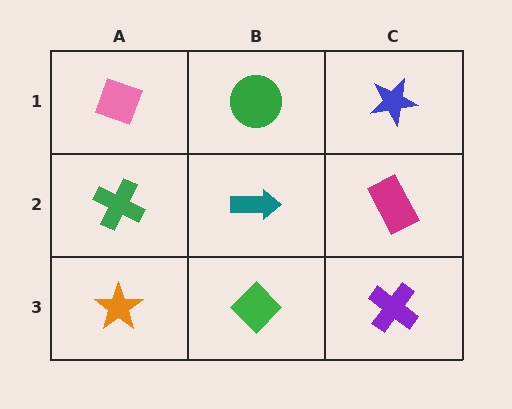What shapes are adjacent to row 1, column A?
A green cross (row 2, column A), a green circle (row 1, column B).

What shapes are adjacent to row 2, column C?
A blue star (row 1, column C), a purple cross (row 3, column C), a teal arrow (row 2, column B).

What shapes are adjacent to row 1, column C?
A magenta rectangle (row 2, column C), a green circle (row 1, column B).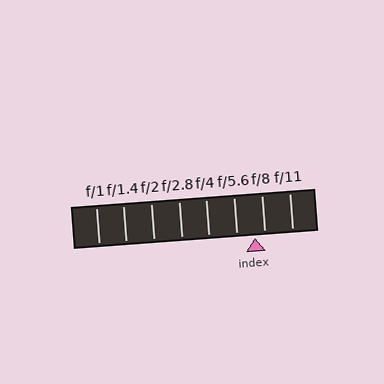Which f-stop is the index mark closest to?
The index mark is closest to f/8.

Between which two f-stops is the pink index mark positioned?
The index mark is between f/5.6 and f/8.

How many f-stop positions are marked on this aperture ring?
There are 8 f-stop positions marked.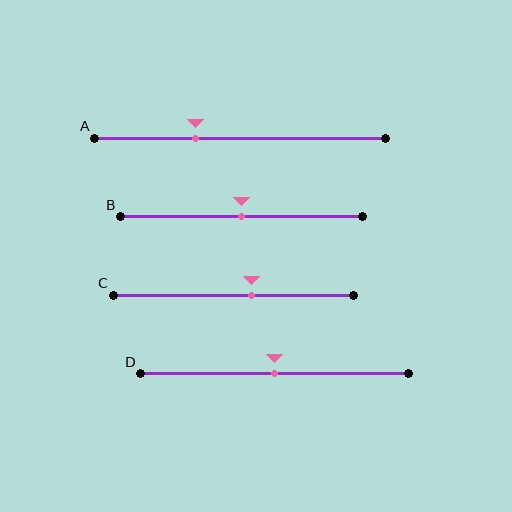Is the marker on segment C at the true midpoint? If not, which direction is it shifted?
No, the marker on segment C is shifted to the right by about 8% of the segment length.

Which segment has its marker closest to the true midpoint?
Segment B has its marker closest to the true midpoint.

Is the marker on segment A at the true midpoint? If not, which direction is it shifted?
No, the marker on segment A is shifted to the left by about 15% of the segment length.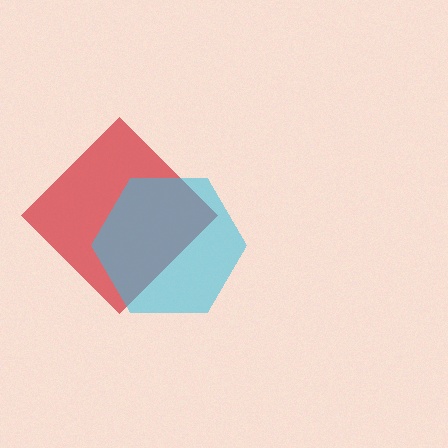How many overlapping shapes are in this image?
There are 2 overlapping shapes in the image.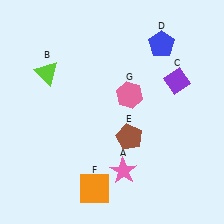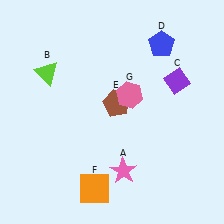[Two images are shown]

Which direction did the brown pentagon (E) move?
The brown pentagon (E) moved up.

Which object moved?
The brown pentagon (E) moved up.